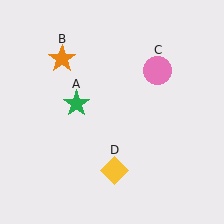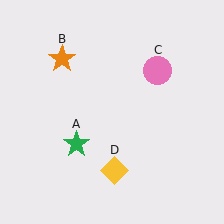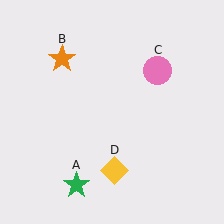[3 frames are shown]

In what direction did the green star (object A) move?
The green star (object A) moved down.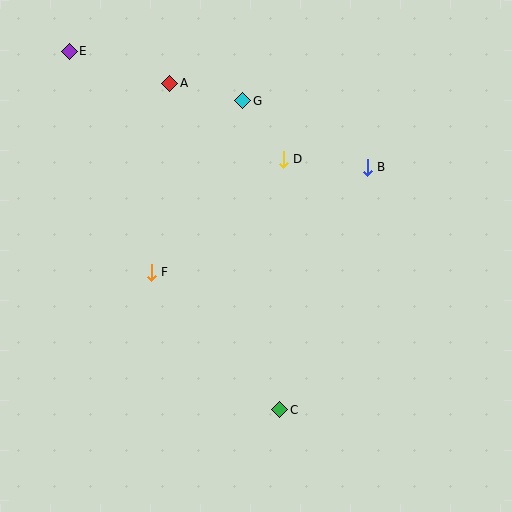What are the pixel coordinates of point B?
Point B is at (367, 167).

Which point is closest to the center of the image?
Point D at (283, 159) is closest to the center.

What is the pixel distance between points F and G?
The distance between F and G is 195 pixels.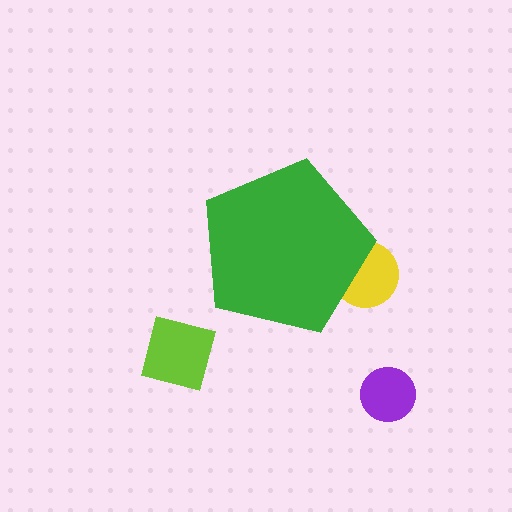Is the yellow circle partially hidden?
Yes, the yellow circle is partially hidden behind the green pentagon.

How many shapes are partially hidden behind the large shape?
1 shape is partially hidden.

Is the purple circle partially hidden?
No, the purple circle is fully visible.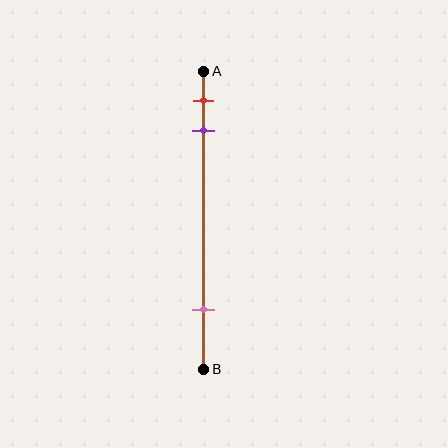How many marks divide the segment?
There are 3 marks dividing the segment.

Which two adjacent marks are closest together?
The red and purple marks are the closest adjacent pair.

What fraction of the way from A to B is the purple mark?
The purple mark is approximately 20% (0.2) of the way from A to B.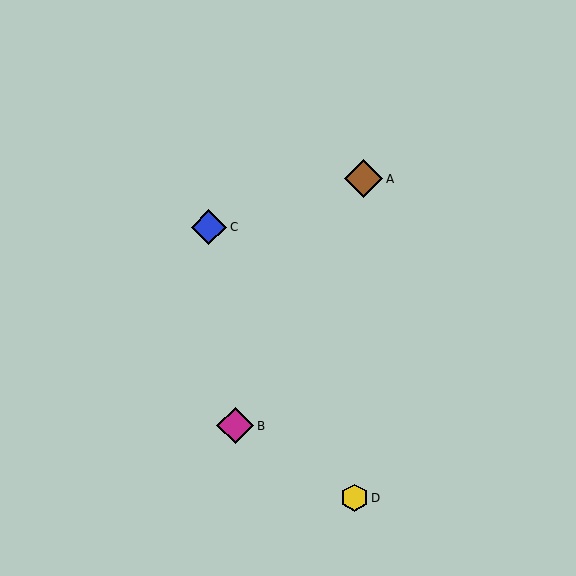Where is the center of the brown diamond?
The center of the brown diamond is at (363, 179).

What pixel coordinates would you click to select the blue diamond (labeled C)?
Click at (209, 227) to select the blue diamond C.